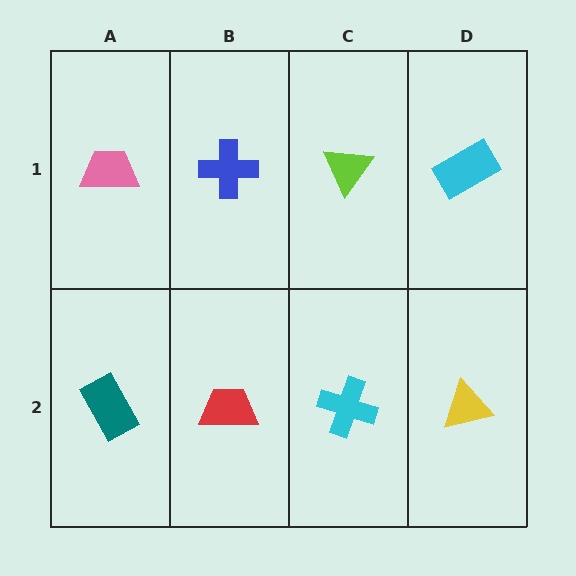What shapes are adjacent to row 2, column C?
A lime triangle (row 1, column C), a red trapezoid (row 2, column B), a yellow triangle (row 2, column D).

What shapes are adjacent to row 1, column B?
A red trapezoid (row 2, column B), a pink trapezoid (row 1, column A), a lime triangle (row 1, column C).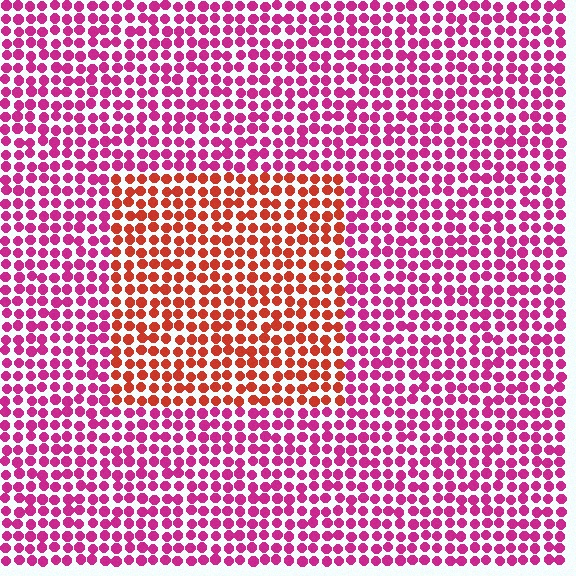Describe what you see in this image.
The image is filled with small magenta elements in a uniform arrangement. A rectangle-shaped region is visible where the elements are tinted to a slightly different hue, forming a subtle color boundary.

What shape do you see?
I see a rectangle.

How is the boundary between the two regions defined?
The boundary is defined purely by a slight shift in hue (about 44 degrees). Spacing, size, and orientation are identical on both sides.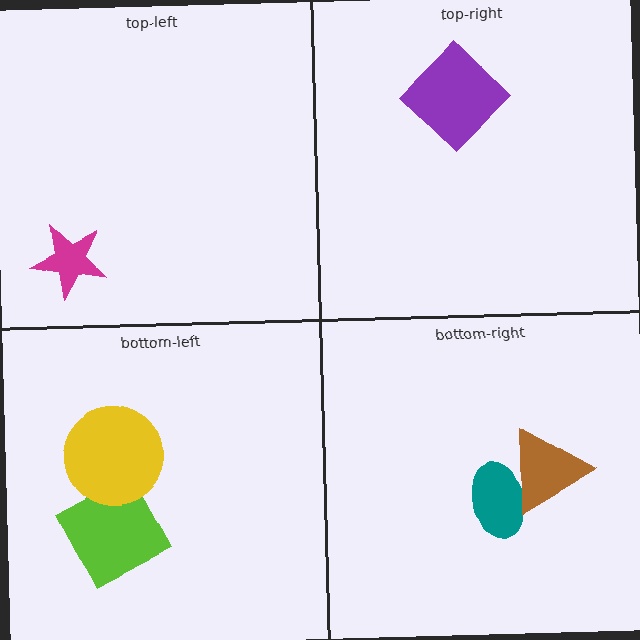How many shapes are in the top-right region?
1.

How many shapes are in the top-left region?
1.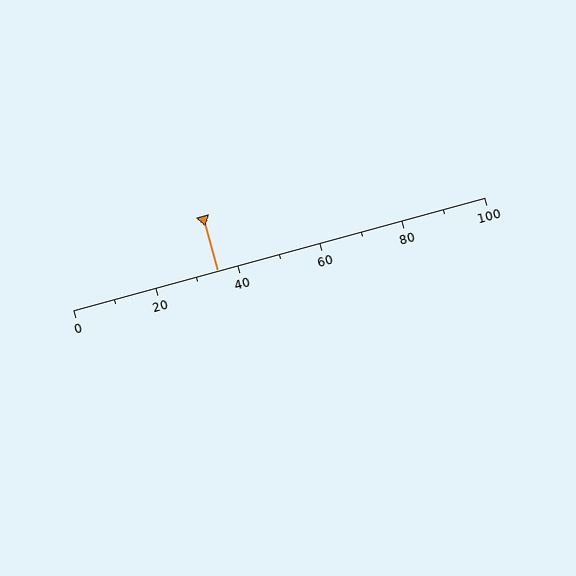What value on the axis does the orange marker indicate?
The marker indicates approximately 35.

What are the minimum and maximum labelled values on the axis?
The axis runs from 0 to 100.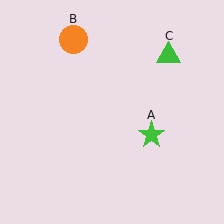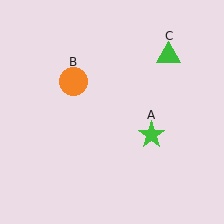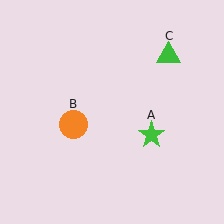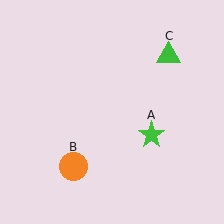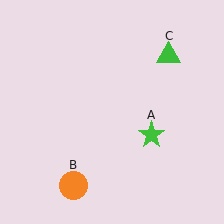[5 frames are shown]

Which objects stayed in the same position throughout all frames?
Green star (object A) and green triangle (object C) remained stationary.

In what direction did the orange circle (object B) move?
The orange circle (object B) moved down.